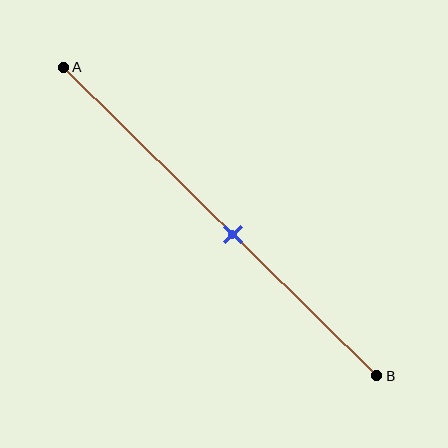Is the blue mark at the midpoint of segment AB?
No, the mark is at about 55% from A, not at the 50% midpoint.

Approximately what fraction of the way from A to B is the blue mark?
The blue mark is approximately 55% of the way from A to B.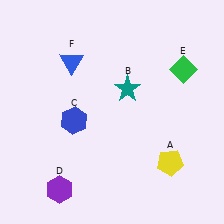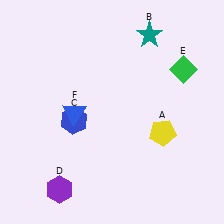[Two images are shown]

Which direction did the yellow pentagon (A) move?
The yellow pentagon (A) moved up.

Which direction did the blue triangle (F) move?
The blue triangle (F) moved down.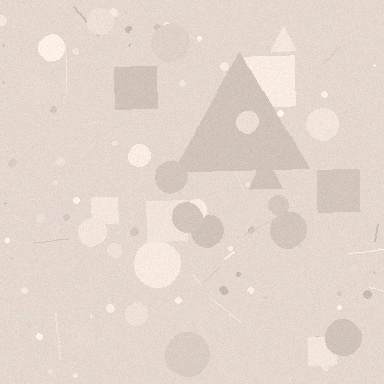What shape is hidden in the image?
A triangle is hidden in the image.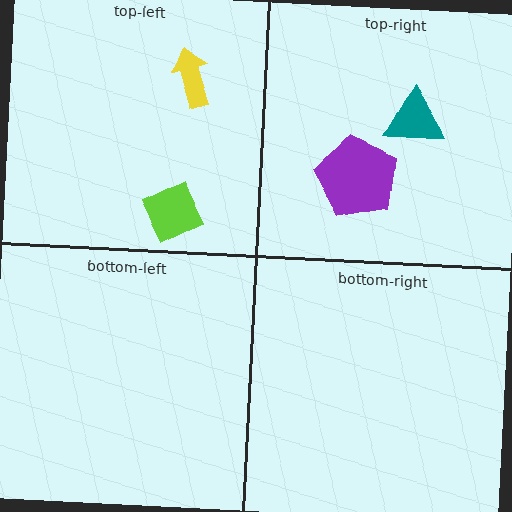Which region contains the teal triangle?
The top-right region.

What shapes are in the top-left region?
The yellow arrow, the lime diamond.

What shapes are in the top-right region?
The purple pentagon, the teal triangle.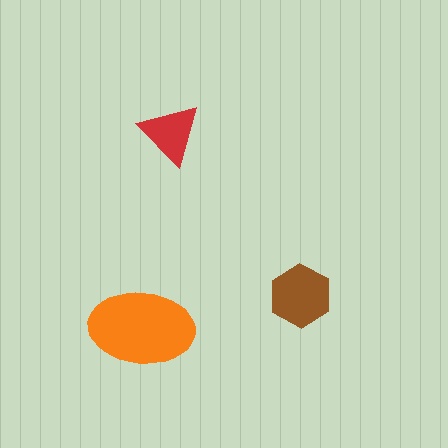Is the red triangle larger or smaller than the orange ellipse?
Smaller.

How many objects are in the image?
There are 3 objects in the image.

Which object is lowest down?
The orange ellipse is bottommost.